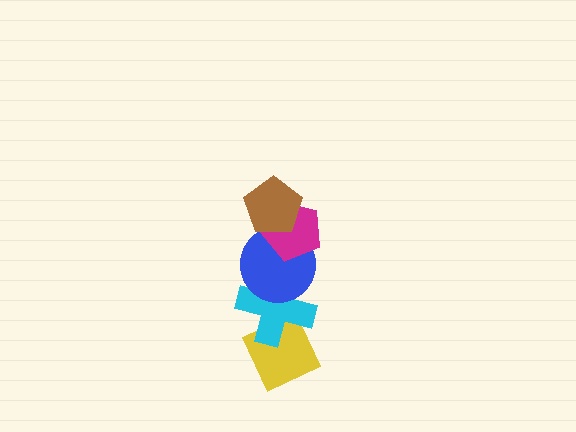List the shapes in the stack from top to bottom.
From top to bottom: the brown pentagon, the magenta pentagon, the blue circle, the cyan cross, the yellow diamond.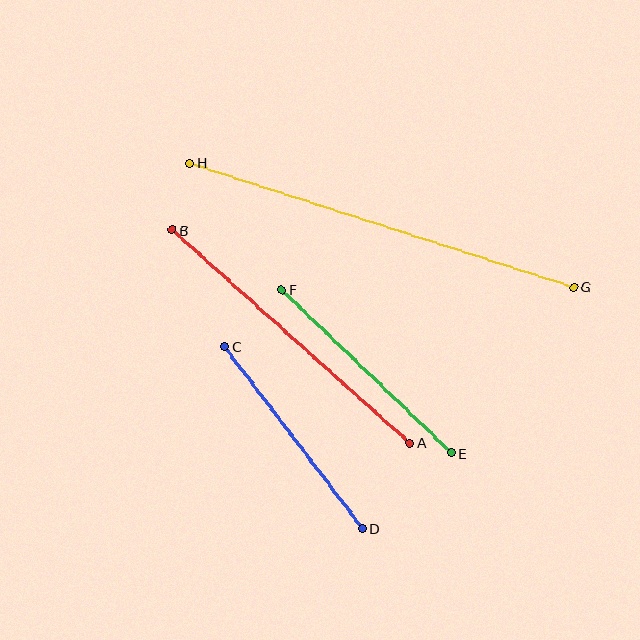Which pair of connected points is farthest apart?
Points G and H are farthest apart.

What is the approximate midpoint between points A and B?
The midpoint is at approximately (291, 336) pixels.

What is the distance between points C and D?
The distance is approximately 228 pixels.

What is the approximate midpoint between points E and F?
The midpoint is at approximately (367, 371) pixels.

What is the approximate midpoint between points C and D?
The midpoint is at approximately (293, 437) pixels.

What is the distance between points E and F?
The distance is approximately 235 pixels.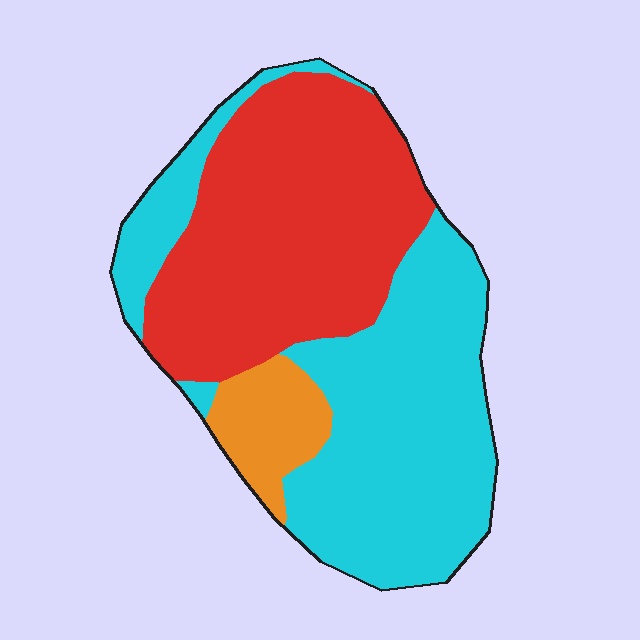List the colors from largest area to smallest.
From largest to smallest: cyan, red, orange.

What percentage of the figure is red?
Red covers about 45% of the figure.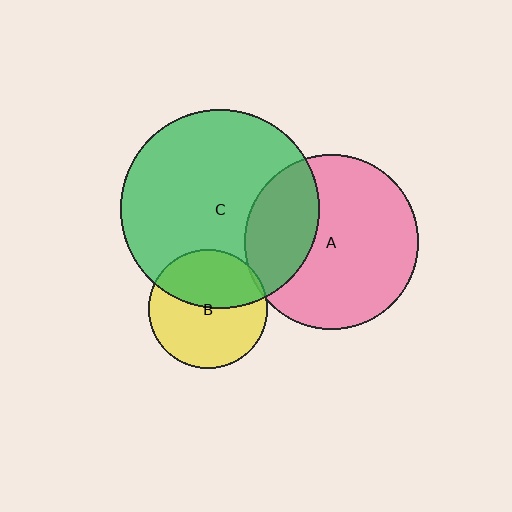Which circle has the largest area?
Circle C (green).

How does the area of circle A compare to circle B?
Approximately 2.1 times.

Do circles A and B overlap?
Yes.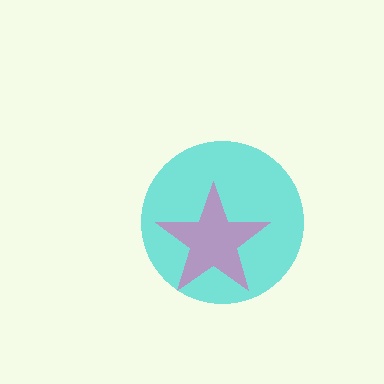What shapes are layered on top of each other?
The layered shapes are: a cyan circle, a pink star.